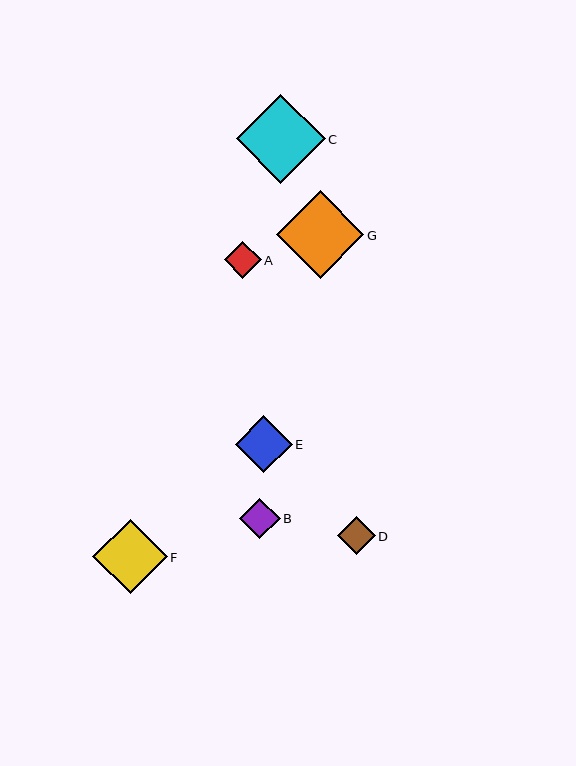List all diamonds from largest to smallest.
From largest to smallest: C, G, F, E, B, D, A.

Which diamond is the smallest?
Diamond A is the smallest with a size of approximately 36 pixels.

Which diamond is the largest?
Diamond C is the largest with a size of approximately 88 pixels.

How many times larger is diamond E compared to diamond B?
Diamond E is approximately 1.4 times the size of diamond B.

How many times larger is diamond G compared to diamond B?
Diamond G is approximately 2.2 times the size of diamond B.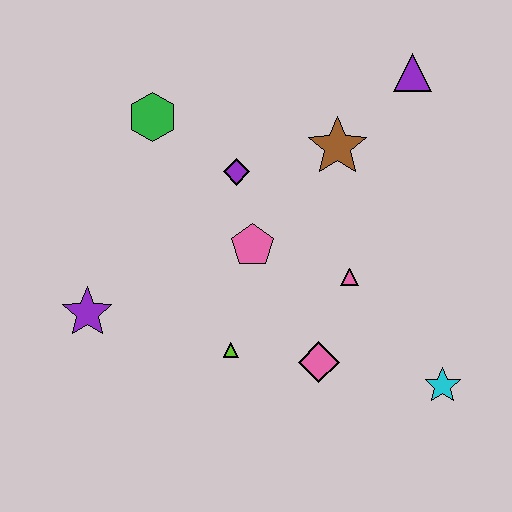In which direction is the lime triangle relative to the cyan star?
The lime triangle is to the left of the cyan star.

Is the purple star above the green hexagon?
No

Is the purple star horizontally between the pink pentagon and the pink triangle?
No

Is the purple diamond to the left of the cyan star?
Yes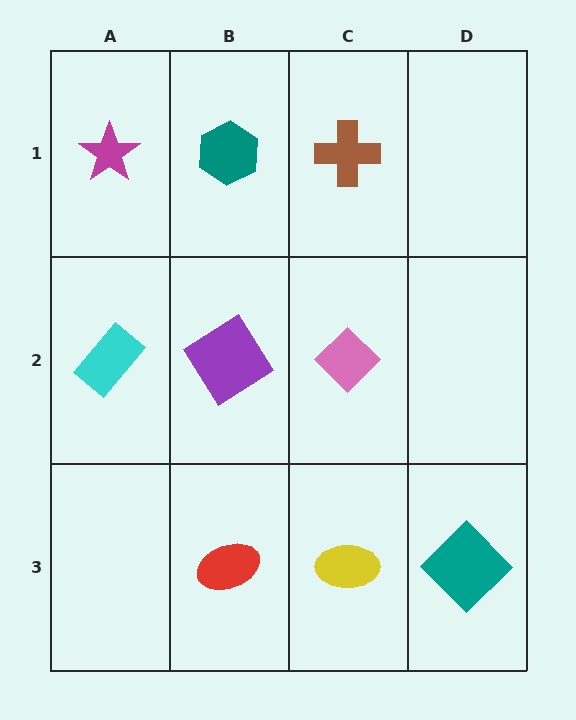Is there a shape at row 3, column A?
No, that cell is empty.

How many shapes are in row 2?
3 shapes.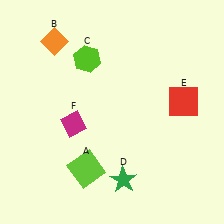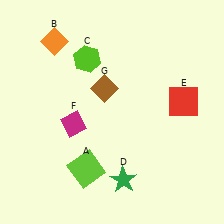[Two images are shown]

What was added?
A brown diamond (G) was added in Image 2.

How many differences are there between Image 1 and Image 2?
There is 1 difference between the two images.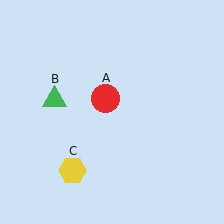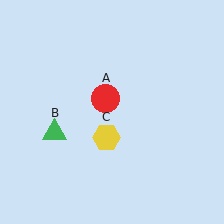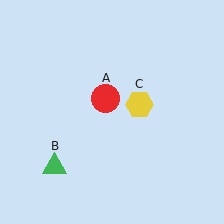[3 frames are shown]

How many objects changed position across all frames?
2 objects changed position: green triangle (object B), yellow hexagon (object C).